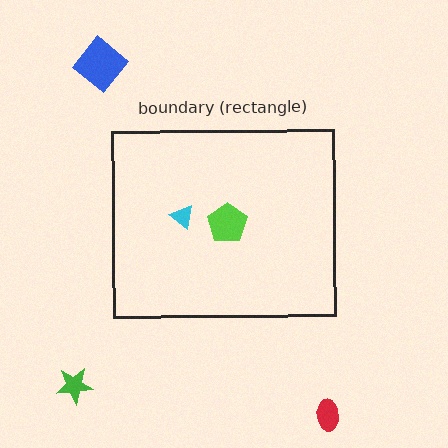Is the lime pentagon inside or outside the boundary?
Inside.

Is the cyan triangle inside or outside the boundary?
Inside.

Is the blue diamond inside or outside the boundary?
Outside.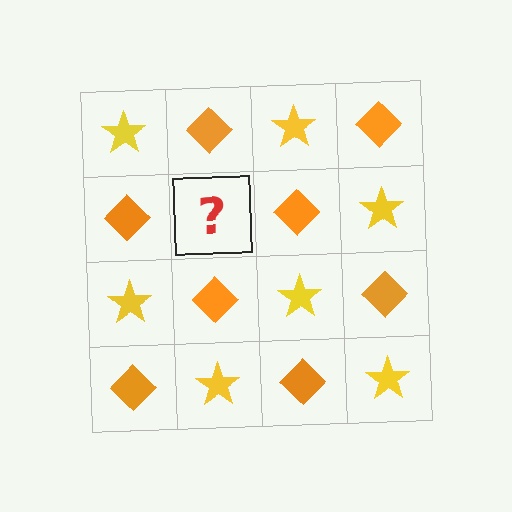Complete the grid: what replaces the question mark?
The question mark should be replaced with a yellow star.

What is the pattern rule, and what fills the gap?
The rule is that it alternates yellow star and orange diamond in a checkerboard pattern. The gap should be filled with a yellow star.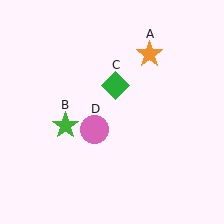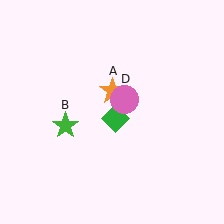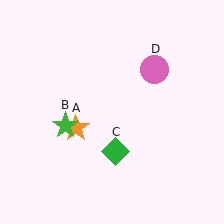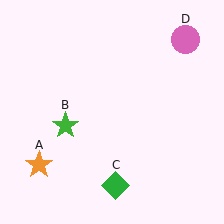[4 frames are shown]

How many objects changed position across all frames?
3 objects changed position: orange star (object A), green diamond (object C), pink circle (object D).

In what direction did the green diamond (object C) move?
The green diamond (object C) moved down.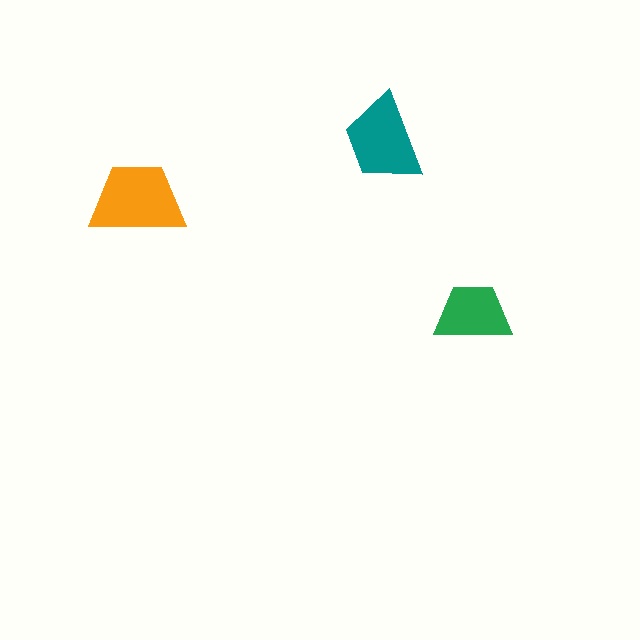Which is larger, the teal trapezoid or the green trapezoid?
The teal one.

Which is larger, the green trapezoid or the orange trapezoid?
The orange one.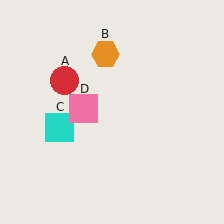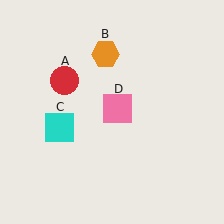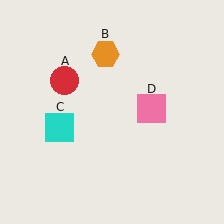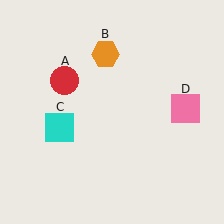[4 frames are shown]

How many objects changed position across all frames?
1 object changed position: pink square (object D).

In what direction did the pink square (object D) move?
The pink square (object D) moved right.